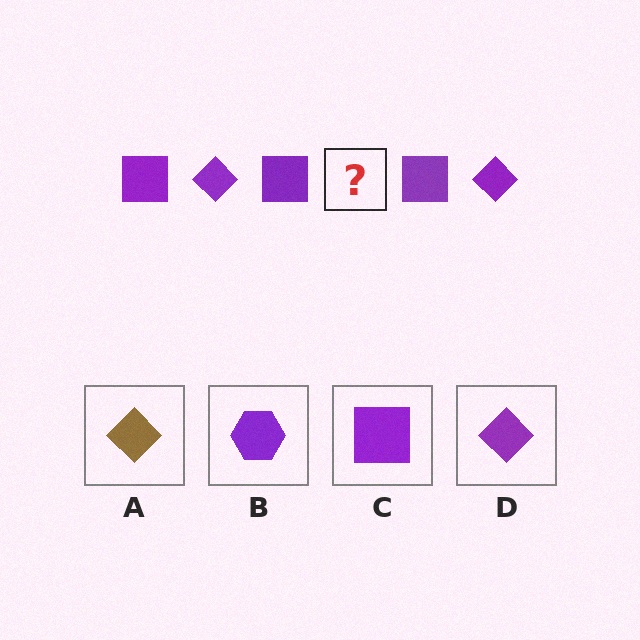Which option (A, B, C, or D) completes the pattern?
D.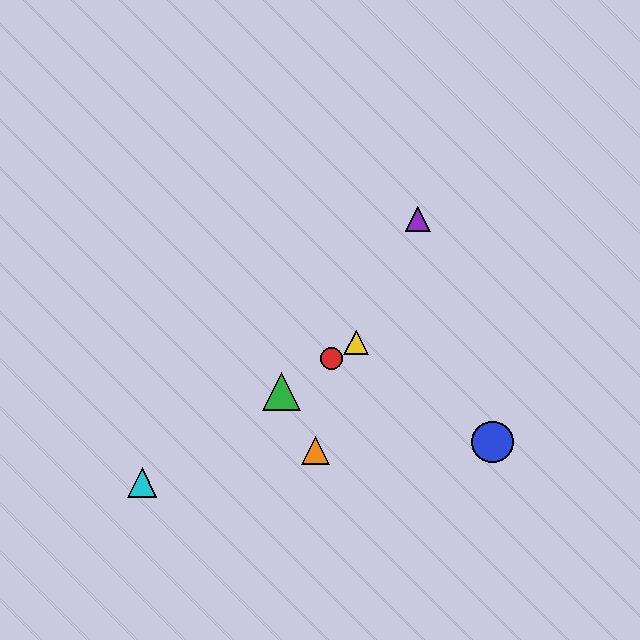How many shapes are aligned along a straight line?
4 shapes (the red circle, the green triangle, the yellow triangle, the cyan triangle) are aligned along a straight line.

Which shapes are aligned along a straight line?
The red circle, the green triangle, the yellow triangle, the cyan triangle are aligned along a straight line.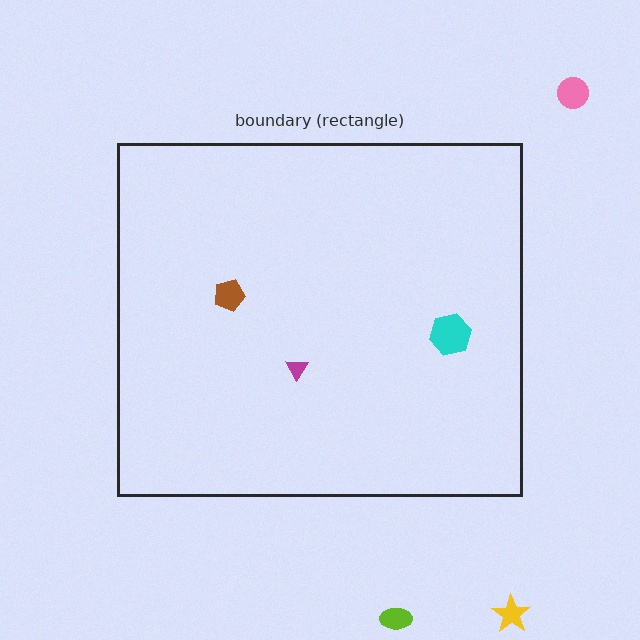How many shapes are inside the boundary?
3 inside, 3 outside.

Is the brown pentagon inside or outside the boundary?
Inside.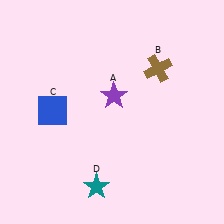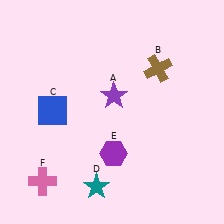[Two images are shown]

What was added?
A purple hexagon (E), a pink cross (F) were added in Image 2.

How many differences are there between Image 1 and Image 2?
There are 2 differences between the two images.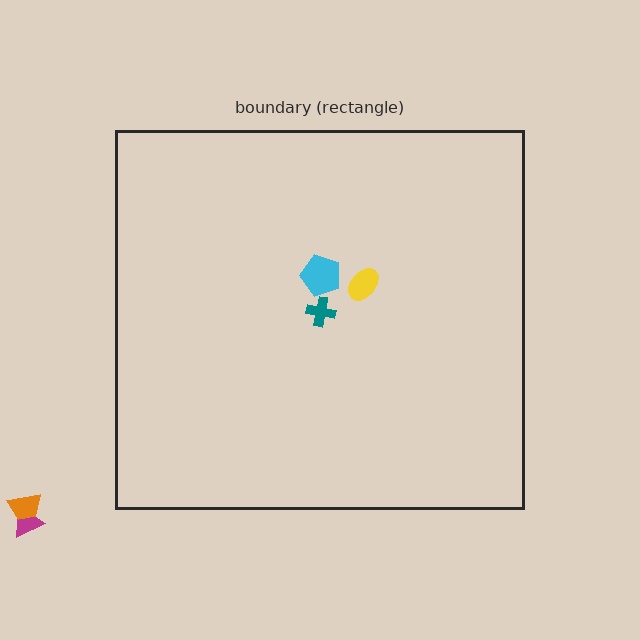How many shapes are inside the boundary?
3 inside, 2 outside.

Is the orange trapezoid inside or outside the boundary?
Outside.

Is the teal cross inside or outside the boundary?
Inside.